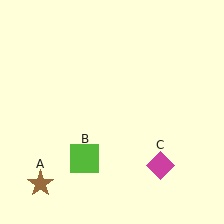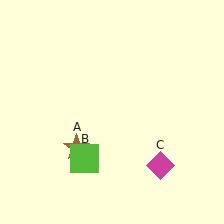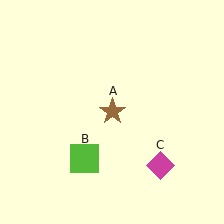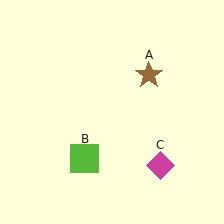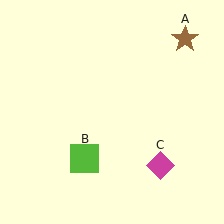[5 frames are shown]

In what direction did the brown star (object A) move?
The brown star (object A) moved up and to the right.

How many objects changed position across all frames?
1 object changed position: brown star (object A).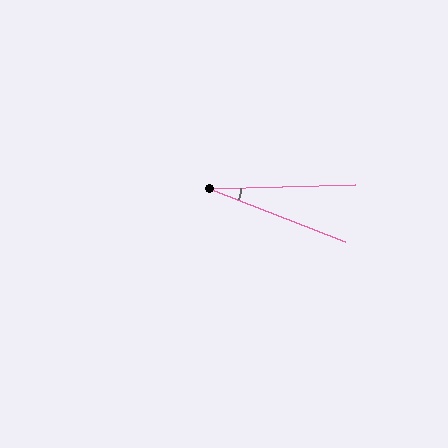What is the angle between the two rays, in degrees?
Approximately 23 degrees.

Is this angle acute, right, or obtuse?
It is acute.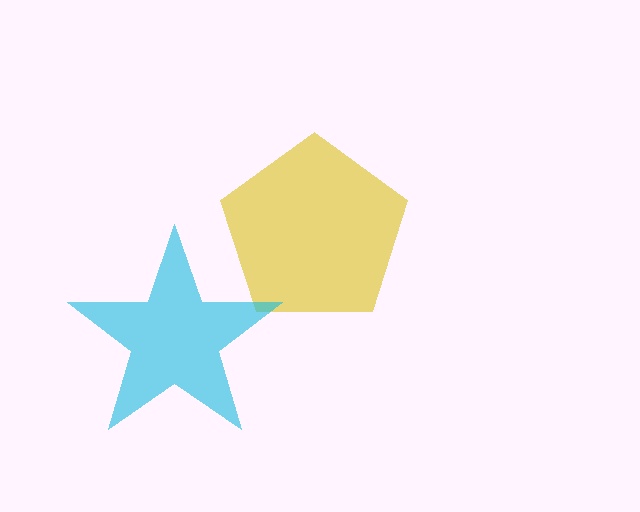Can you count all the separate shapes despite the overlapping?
Yes, there are 2 separate shapes.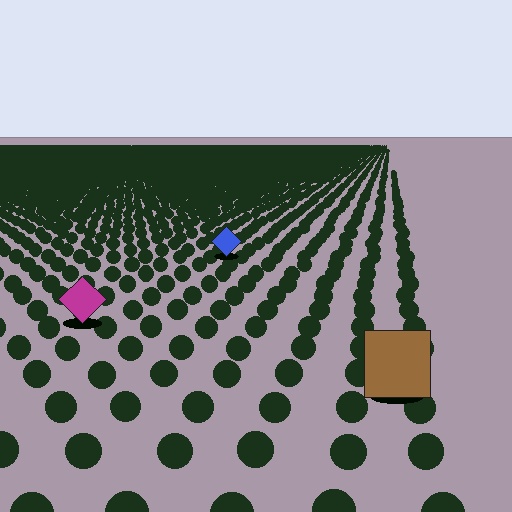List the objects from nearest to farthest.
From nearest to farthest: the brown square, the magenta diamond, the blue diamond.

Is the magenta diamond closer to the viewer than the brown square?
No. The brown square is closer — you can tell from the texture gradient: the ground texture is coarser near it.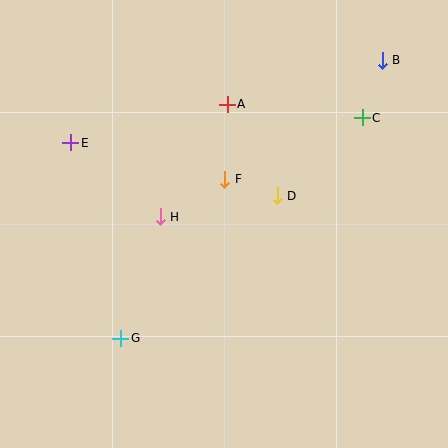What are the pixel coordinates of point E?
Point E is at (71, 143).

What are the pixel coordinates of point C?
Point C is at (362, 118).